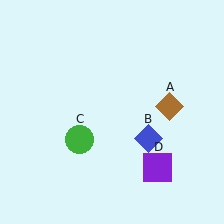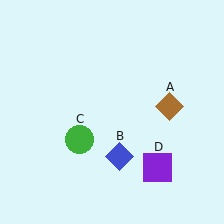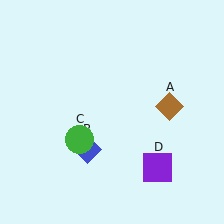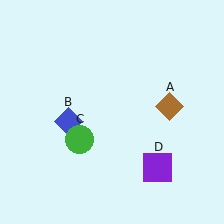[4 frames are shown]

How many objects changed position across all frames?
1 object changed position: blue diamond (object B).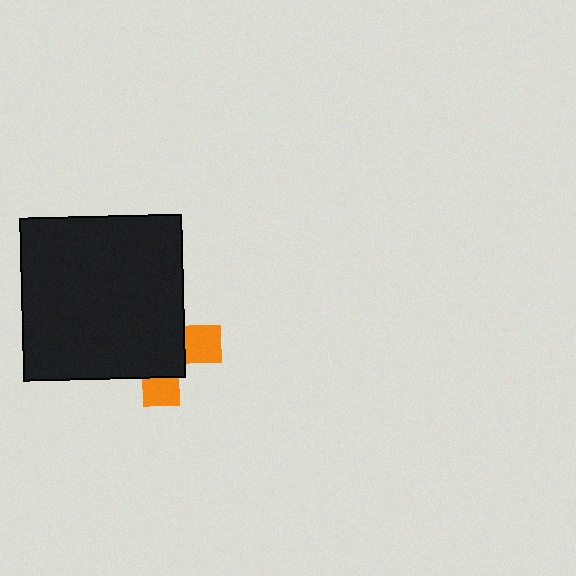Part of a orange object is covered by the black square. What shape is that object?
It is a cross.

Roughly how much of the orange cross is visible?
A small part of it is visible (roughly 31%).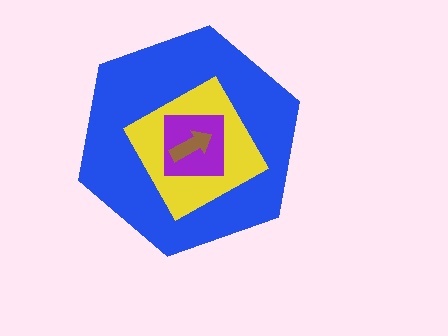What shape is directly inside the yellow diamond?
The purple square.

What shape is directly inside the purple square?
The brown arrow.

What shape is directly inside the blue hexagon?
The yellow diamond.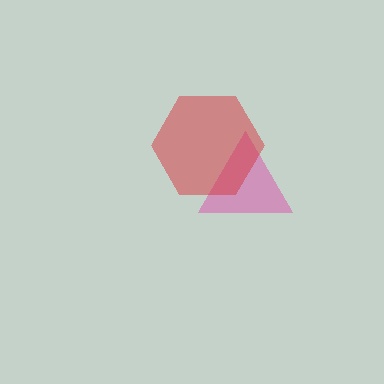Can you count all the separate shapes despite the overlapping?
Yes, there are 2 separate shapes.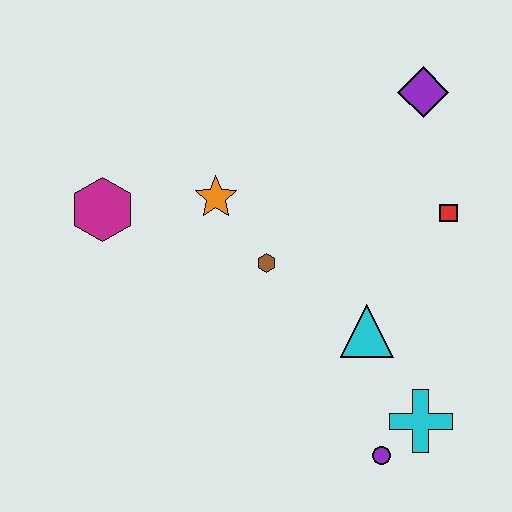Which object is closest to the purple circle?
The cyan cross is closest to the purple circle.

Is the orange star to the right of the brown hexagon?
No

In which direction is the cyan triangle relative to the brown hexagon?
The cyan triangle is to the right of the brown hexagon.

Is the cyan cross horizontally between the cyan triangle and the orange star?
No